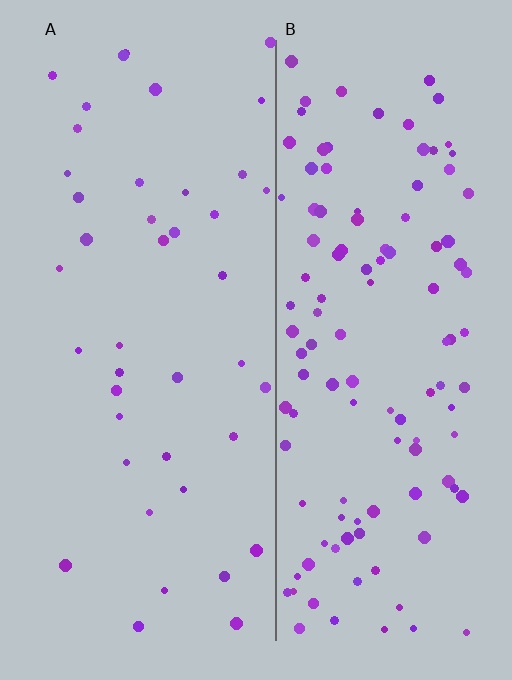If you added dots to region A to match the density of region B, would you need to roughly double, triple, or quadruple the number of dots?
Approximately triple.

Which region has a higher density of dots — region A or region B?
B (the right).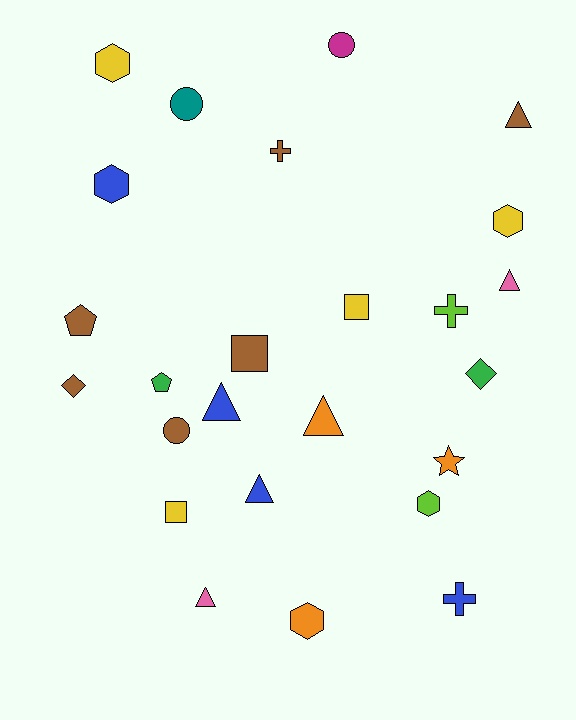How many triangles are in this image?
There are 6 triangles.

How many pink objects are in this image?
There are 2 pink objects.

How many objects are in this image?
There are 25 objects.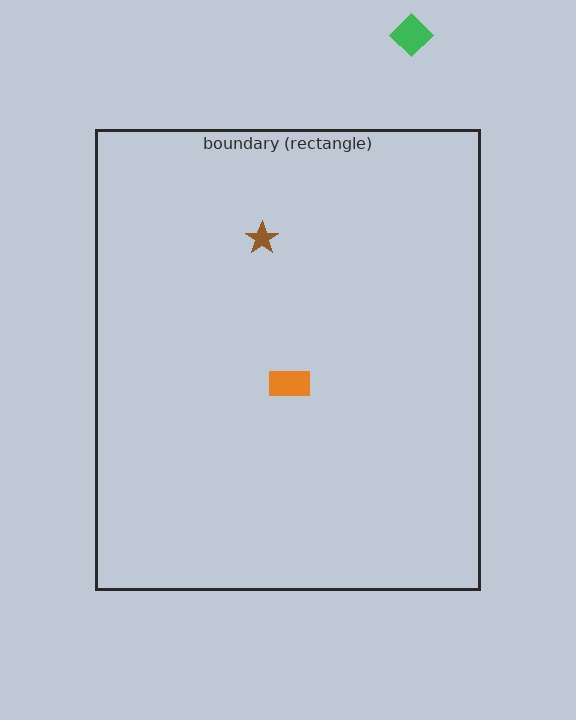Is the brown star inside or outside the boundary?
Inside.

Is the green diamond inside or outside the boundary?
Outside.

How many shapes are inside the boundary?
2 inside, 1 outside.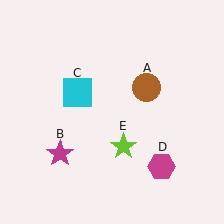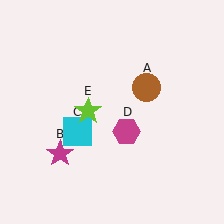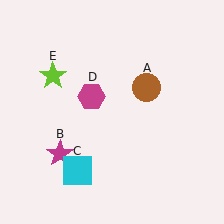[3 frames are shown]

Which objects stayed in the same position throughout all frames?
Brown circle (object A) and magenta star (object B) remained stationary.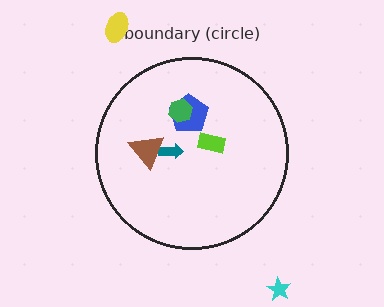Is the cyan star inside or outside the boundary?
Outside.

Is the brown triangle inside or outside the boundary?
Inside.